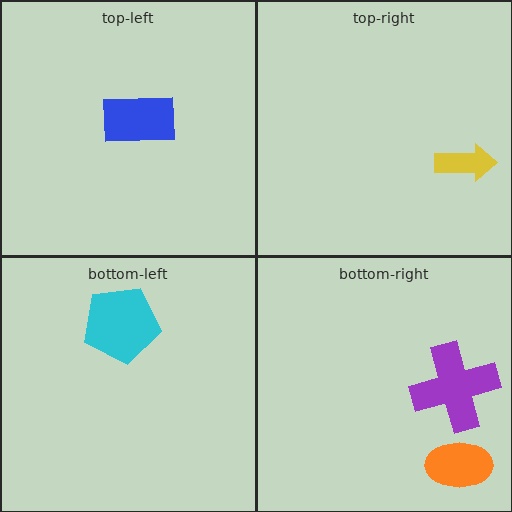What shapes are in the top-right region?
The yellow arrow.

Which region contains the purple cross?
The bottom-right region.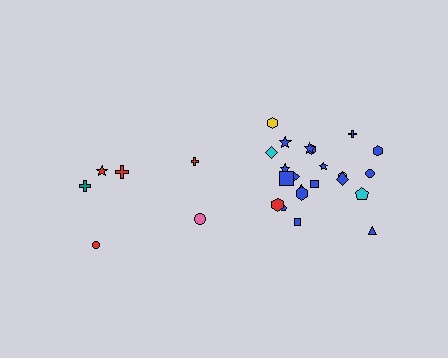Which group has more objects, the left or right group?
The right group.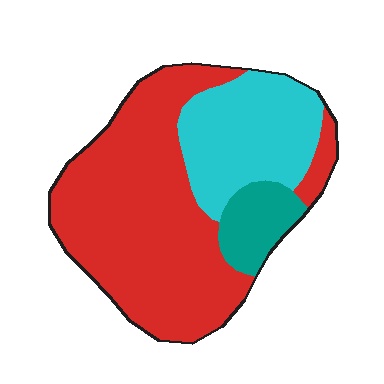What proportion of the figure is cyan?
Cyan covers around 25% of the figure.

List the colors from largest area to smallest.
From largest to smallest: red, cyan, teal.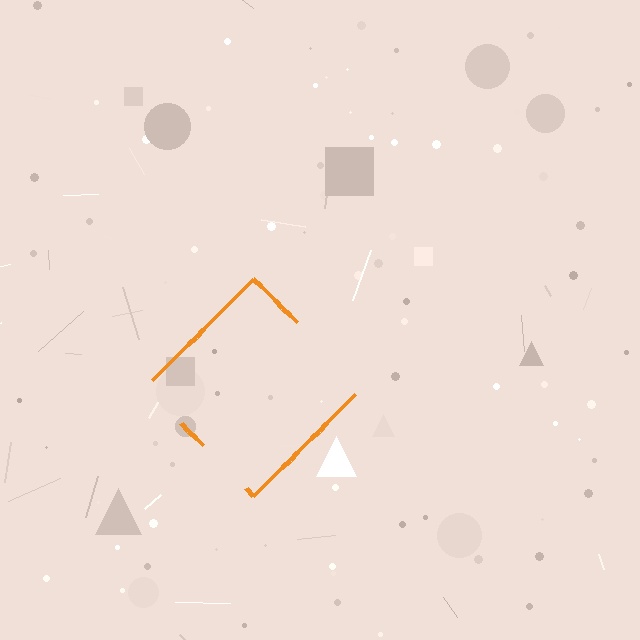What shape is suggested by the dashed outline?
The dashed outline suggests a diamond.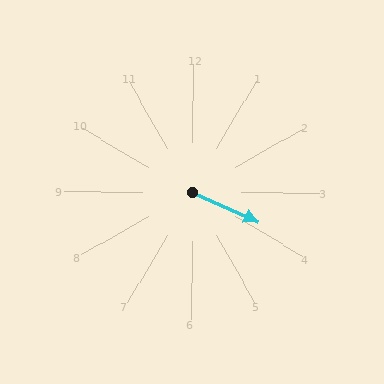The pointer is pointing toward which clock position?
Roughly 4 o'clock.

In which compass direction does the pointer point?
Southeast.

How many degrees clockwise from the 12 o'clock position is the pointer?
Approximately 115 degrees.